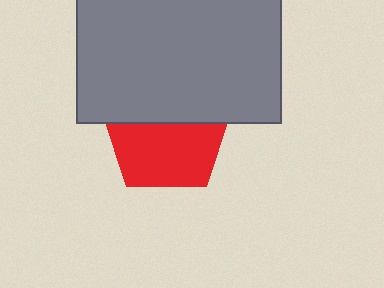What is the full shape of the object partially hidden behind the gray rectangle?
The partially hidden object is a red pentagon.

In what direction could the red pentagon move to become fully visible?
The red pentagon could move down. That would shift it out from behind the gray rectangle entirely.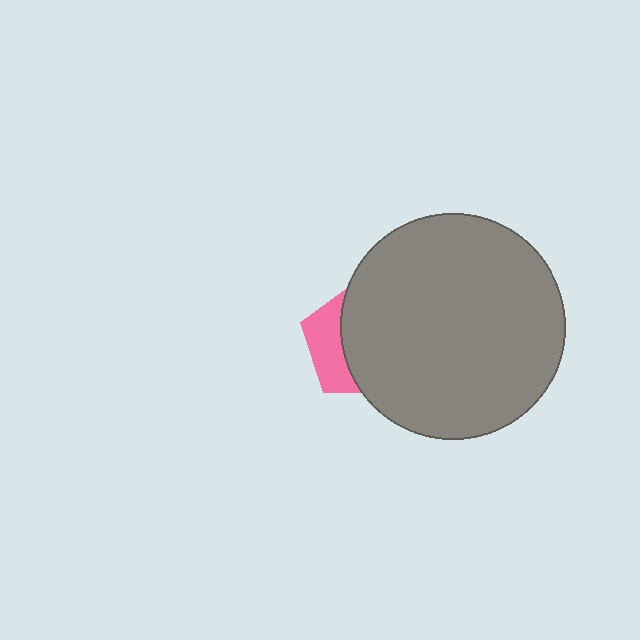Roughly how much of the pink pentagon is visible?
A small part of it is visible (roughly 33%).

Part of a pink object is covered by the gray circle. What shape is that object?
It is a pentagon.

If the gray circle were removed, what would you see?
You would see the complete pink pentagon.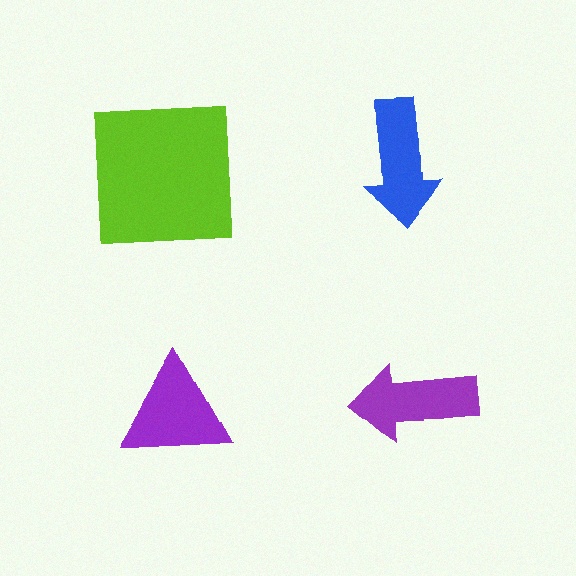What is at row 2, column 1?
A purple triangle.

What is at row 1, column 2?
A blue arrow.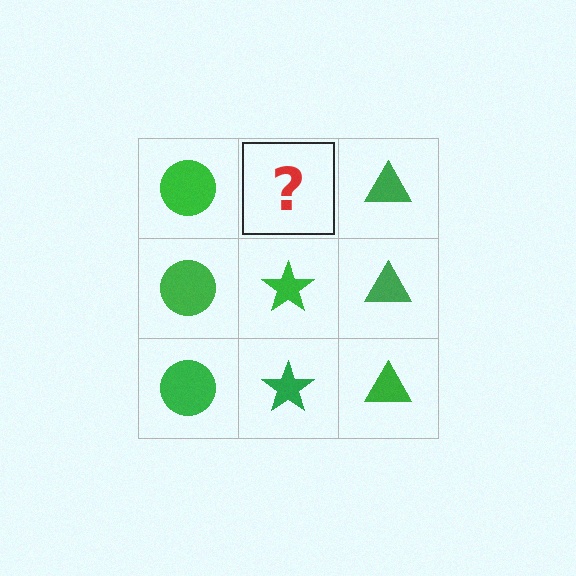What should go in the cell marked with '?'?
The missing cell should contain a green star.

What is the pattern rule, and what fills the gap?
The rule is that each column has a consistent shape. The gap should be filled with a green star.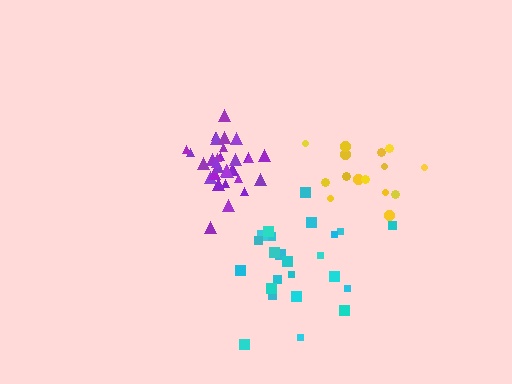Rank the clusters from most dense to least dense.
purple, yellow, cyan.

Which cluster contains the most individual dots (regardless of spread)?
Purple (33).